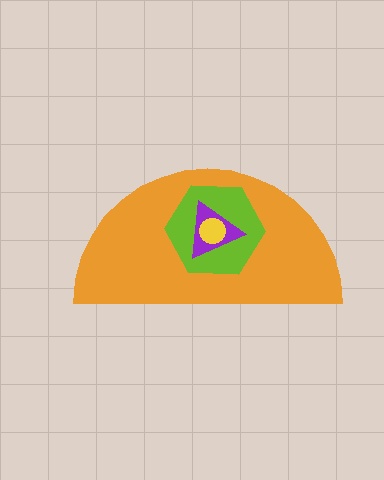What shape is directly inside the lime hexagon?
The purple triangle.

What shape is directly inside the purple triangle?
The yellow circle.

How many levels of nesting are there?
4.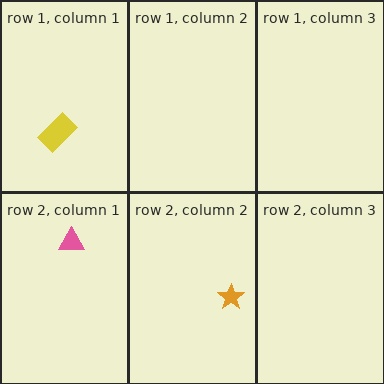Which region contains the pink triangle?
The row 2, column 1 region.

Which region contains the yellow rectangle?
The row 1, column 1 region.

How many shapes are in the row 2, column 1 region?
1.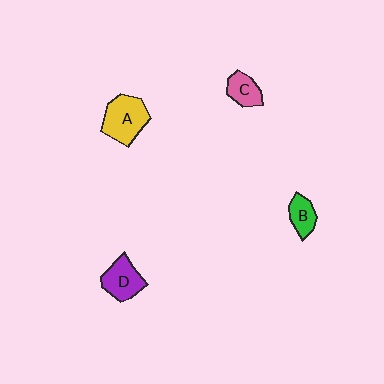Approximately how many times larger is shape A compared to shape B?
Approximately 1.9 times.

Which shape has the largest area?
Shape A (yellow).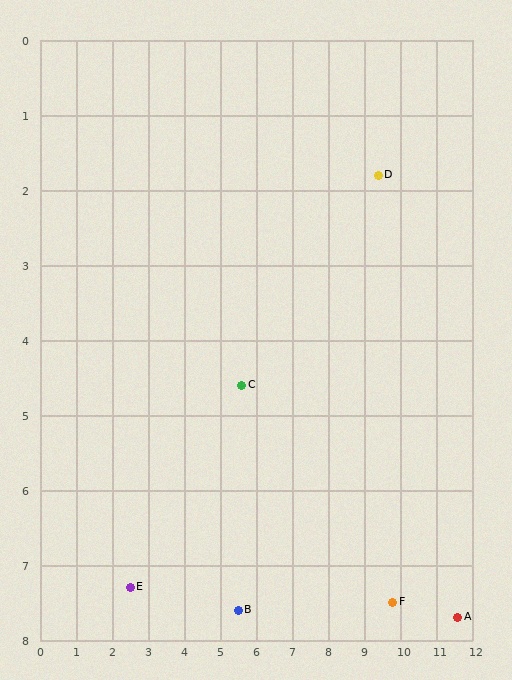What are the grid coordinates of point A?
Point A is at approximately (11.6, 7.7).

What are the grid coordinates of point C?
Point C is at approximately (5.6, 4.6).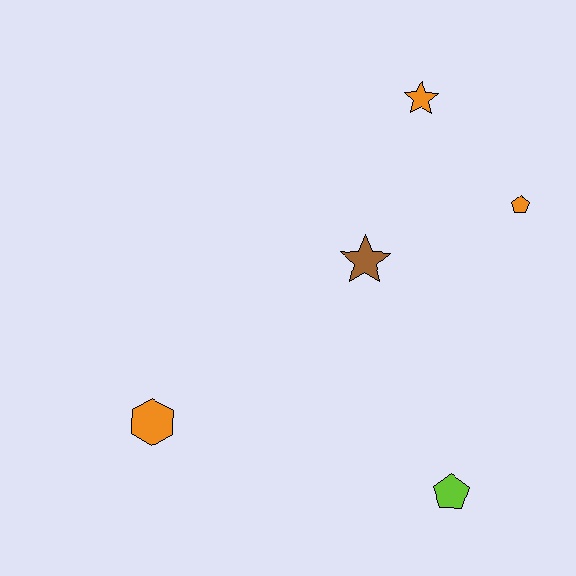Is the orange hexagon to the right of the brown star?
No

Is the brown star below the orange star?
Yes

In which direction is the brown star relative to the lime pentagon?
The brown star is above the lime pentagon.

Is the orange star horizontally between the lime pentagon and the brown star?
Yes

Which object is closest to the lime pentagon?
The brown star is closest to the lime pentagon.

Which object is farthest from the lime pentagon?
The orange star is farthest from the lime pentagon.